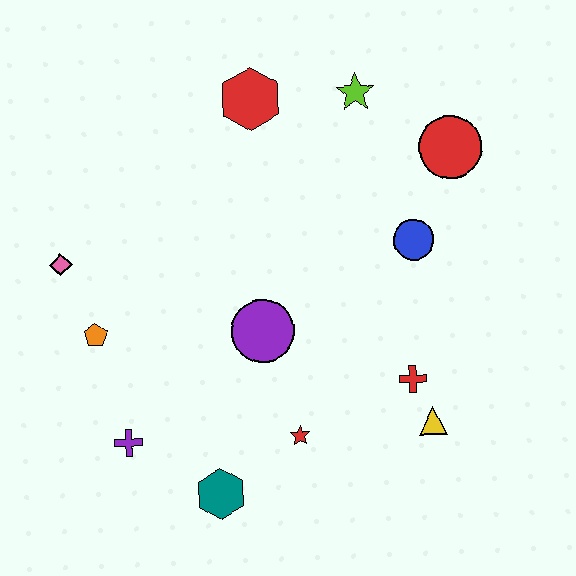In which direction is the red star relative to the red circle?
The red star is below the red circle.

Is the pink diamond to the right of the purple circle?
No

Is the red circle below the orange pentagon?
No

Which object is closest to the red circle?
The blue circle is closest to the red circle.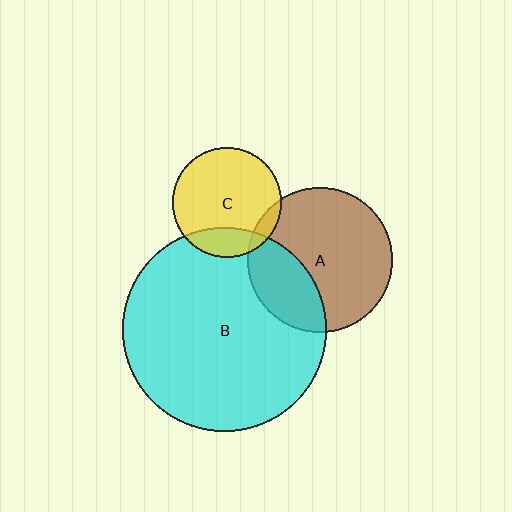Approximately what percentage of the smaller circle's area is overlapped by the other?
Approximately 20%.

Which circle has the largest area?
Circle B (cyan).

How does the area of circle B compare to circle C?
Approximately 3.5 times.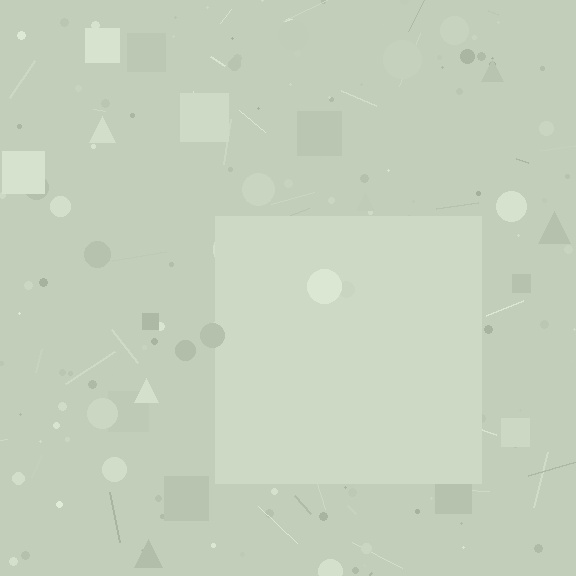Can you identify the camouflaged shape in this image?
The camouflaged shape is a square.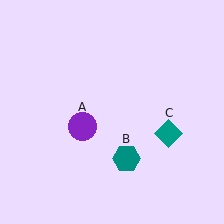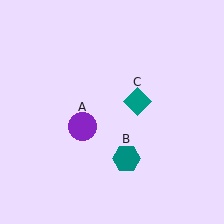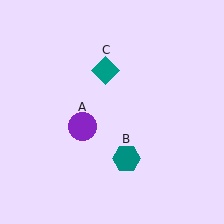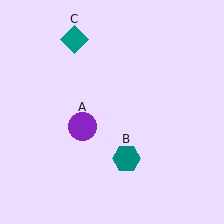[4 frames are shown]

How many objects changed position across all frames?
1 object changed position: teal diamond (object C).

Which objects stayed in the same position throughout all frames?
Purple circle (object A) and teal hexagon (object B) remained stationary.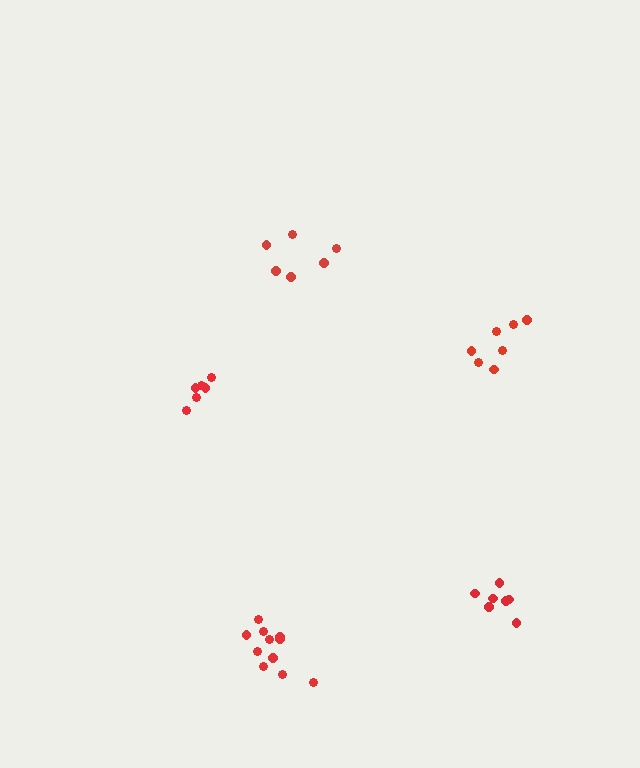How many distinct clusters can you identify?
There are 5 distinct clusters.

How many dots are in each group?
Group 1: 6 dots, Group 2: 6 dots, Group 3: 7 dots, Group 4: 11 dots, Group 5: 7 dots (37 total).